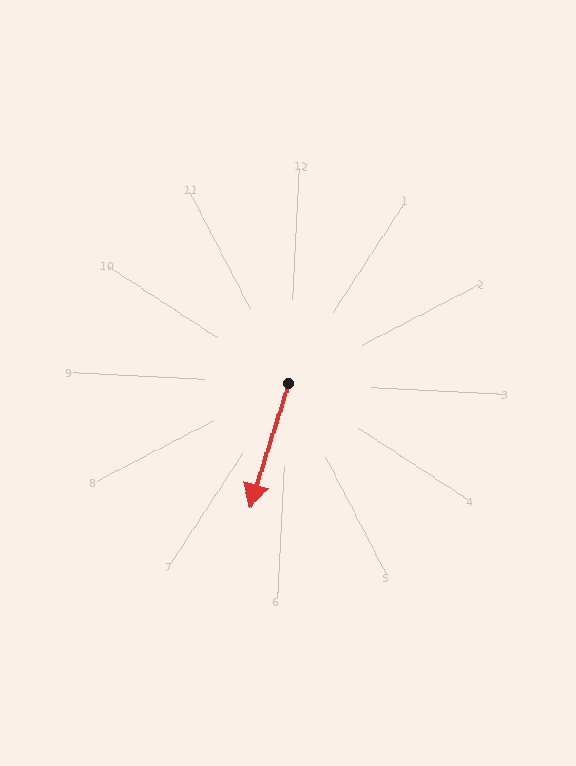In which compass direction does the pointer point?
South.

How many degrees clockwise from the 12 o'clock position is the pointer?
Approximately 195 degrees.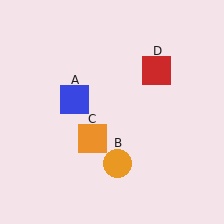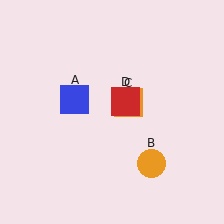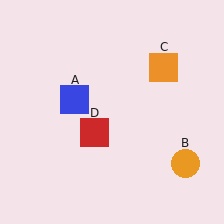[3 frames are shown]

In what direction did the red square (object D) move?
The red square (object D) moved down and to the left.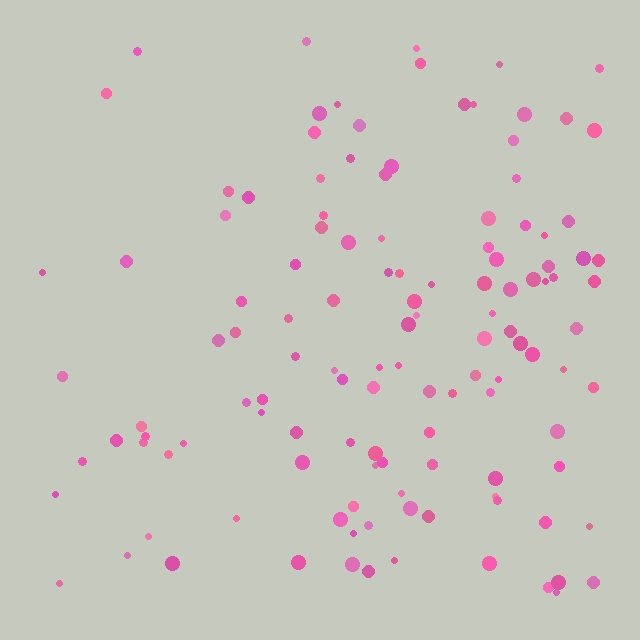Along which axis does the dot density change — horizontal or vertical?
Horizontal.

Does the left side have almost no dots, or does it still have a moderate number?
Still a moderate number, just noticeably fewer than the right.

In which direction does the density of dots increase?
From left to right, with the right side densest.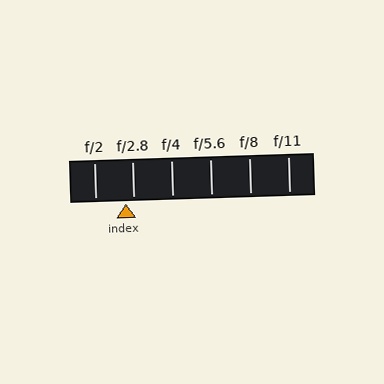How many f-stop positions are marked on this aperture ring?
There are 6 f-stop positions marked.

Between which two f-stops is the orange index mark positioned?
The index mark is between f/2 and f/2.8.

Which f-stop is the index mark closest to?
The index mark is closest to f/2.8.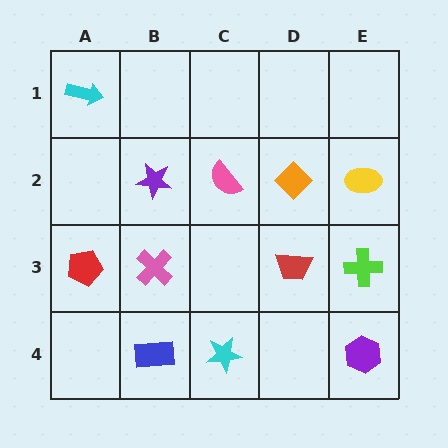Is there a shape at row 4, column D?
No, that cell is empty.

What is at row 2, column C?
A pink semicircle.